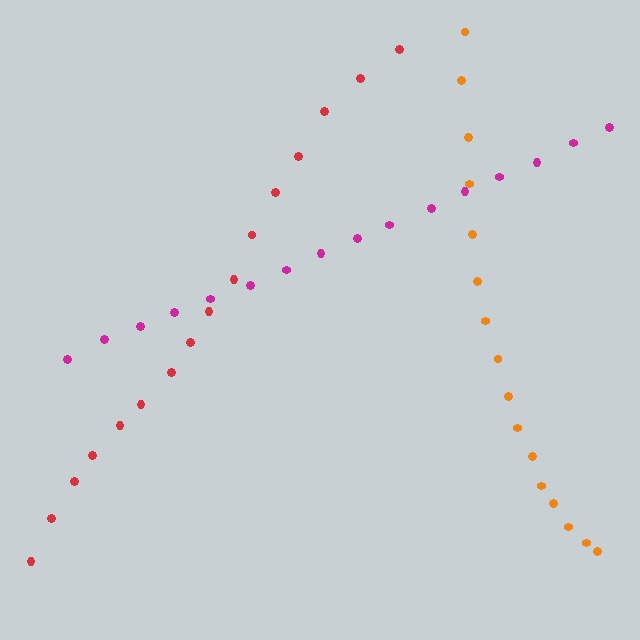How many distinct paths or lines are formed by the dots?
There are 3 distinct paths.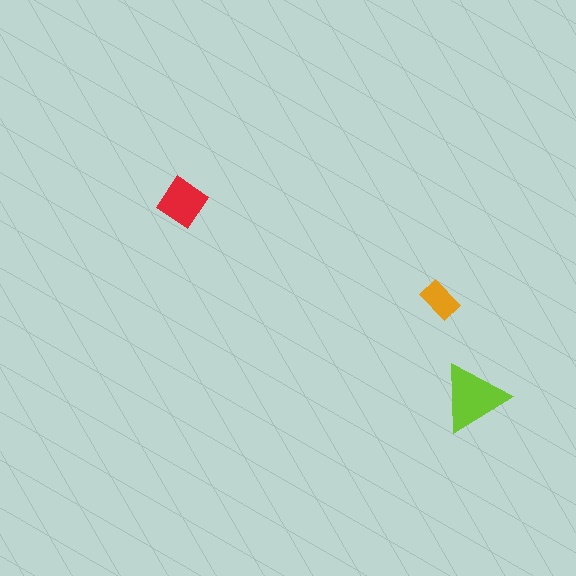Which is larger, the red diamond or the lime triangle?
The lime triangle.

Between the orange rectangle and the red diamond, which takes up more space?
The red diamond.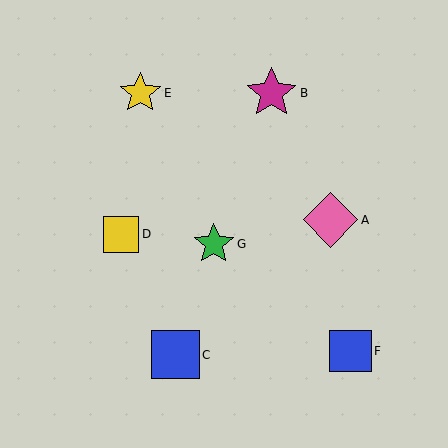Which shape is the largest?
The pink diamond (labeled A) is the largest.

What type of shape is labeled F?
Shape F is a blue square.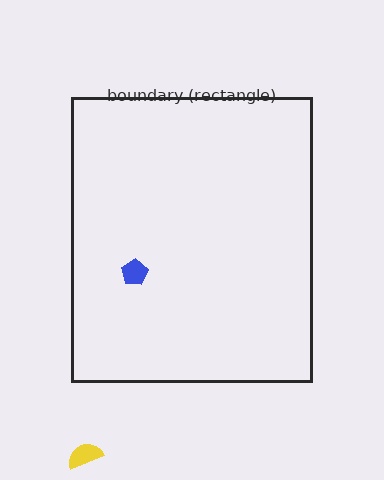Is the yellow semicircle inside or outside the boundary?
Outside.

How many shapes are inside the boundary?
1 inside, 1 outside.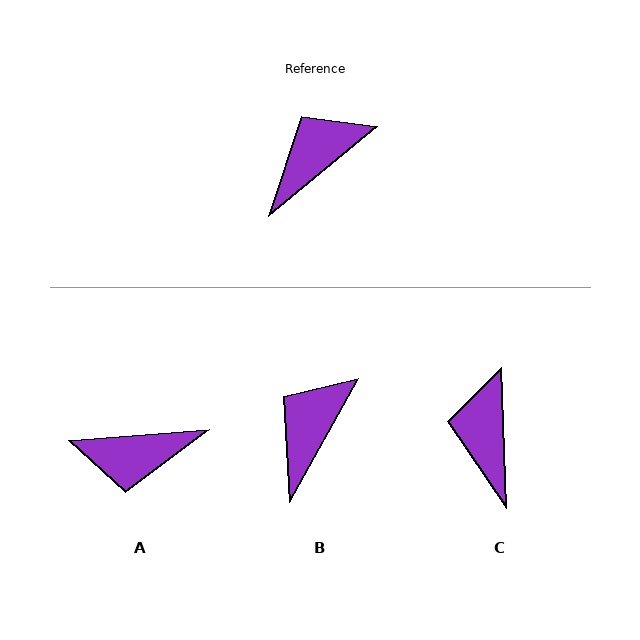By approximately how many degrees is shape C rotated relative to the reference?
Approximately 53 degrees counter-clockwise.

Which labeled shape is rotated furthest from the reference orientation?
A, about 145 degrees away.